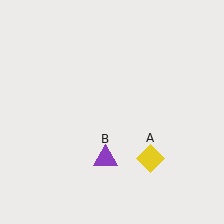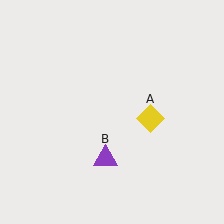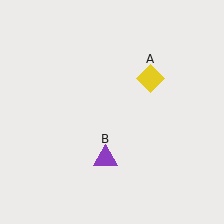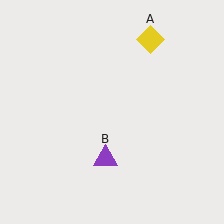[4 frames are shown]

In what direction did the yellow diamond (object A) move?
The yellow diamond (object A) moved up.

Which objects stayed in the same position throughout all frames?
Purple triangle (object B) remained stationary.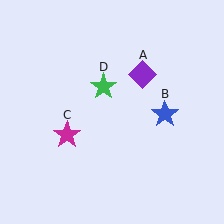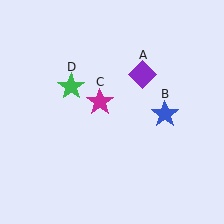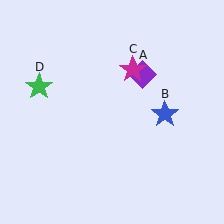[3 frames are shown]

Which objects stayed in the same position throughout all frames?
Purple diamond (object A) and blue star (object B) remained stationary.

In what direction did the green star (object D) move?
The green star (object D) moved left.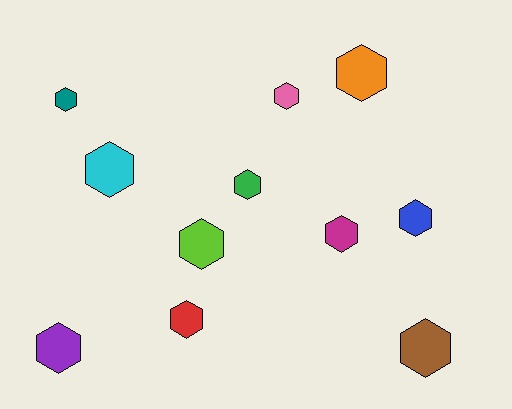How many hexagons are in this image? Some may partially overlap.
There are 11 hexagons.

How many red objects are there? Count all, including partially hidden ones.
There is 1 red object.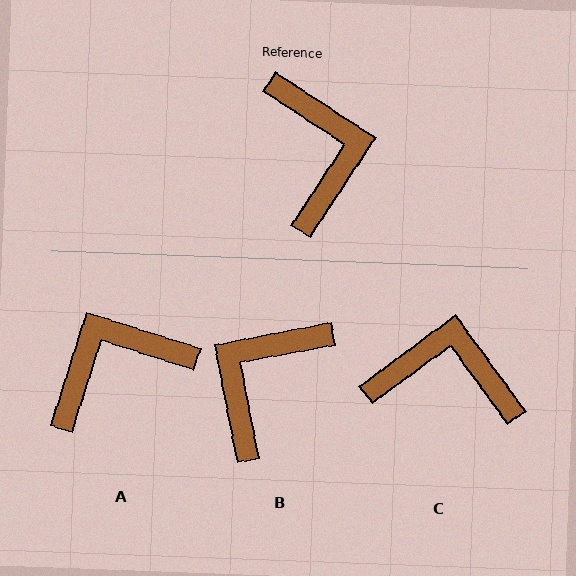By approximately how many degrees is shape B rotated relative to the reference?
Approximately 134 degrees counter-clockwise.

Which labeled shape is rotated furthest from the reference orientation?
B, about 134 degrees away.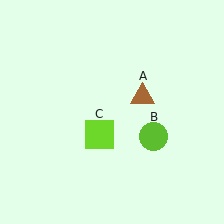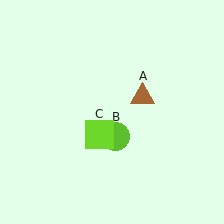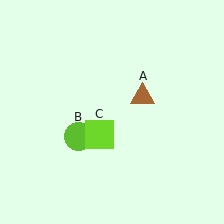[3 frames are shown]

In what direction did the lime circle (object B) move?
The lime circle (object B) moved left.